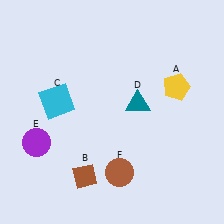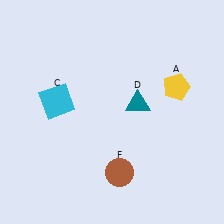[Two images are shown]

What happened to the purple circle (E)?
The purple circle (E) was removed in Image 2. It was in the bottom-left area of Image 1.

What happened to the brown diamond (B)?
The brown diamond (B) was removed in Image 2. It was in the bottom-left area of Image 1.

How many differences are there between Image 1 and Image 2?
There are 2 differences between the two images.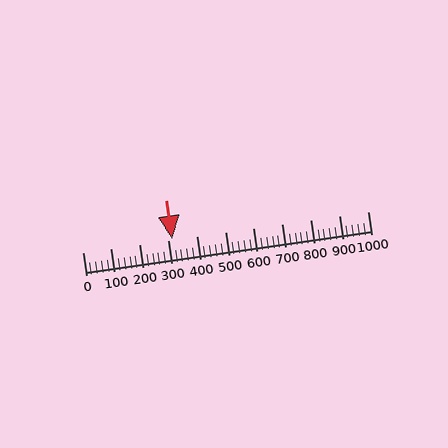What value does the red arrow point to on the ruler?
The red arrow points to approximately 312.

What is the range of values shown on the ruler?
The ruler shows values from 0 to 1000.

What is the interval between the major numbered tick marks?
The major tick marks are spaced 100 units apart.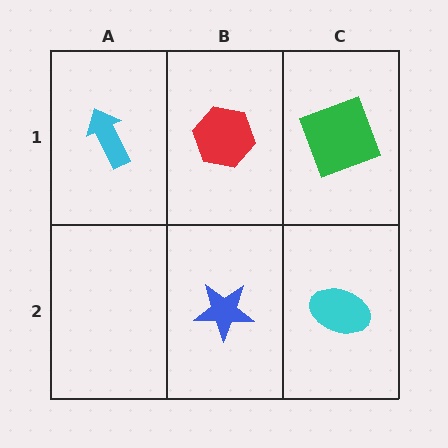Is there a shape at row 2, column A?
No, that cell is empty.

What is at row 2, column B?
A blue star.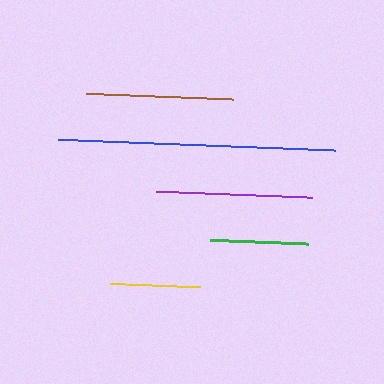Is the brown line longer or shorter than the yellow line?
The brown line is longer than the yellow line.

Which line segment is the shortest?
The yellow line is the shortest at approximately 90 pixels.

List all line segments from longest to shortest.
From longest to shortest: blue, purple, brown, green, yellow.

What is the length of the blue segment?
The blue segment is approximately 277 pixels long.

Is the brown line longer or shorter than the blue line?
The blue line is longer than the brown line.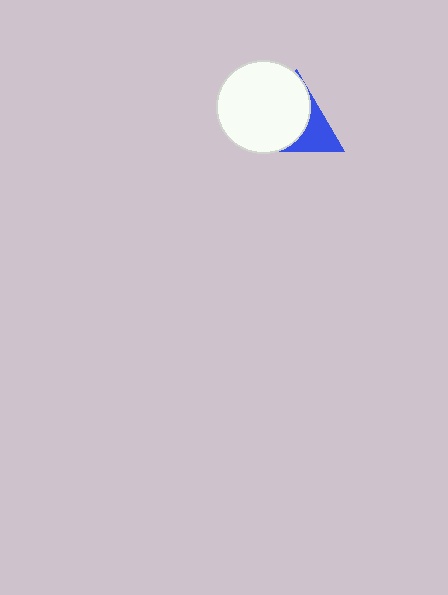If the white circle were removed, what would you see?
You would see the complete blue triangle.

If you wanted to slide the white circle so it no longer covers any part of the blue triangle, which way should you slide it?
Slide it left — that is the most direct way to separate the two shapes.